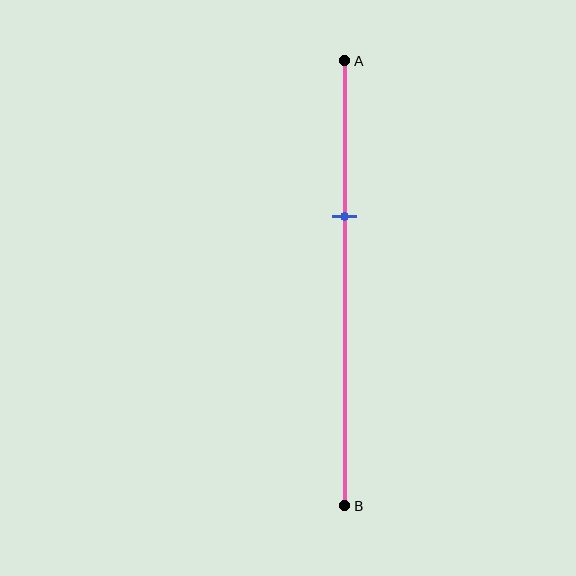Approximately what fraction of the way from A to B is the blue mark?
The blue mark is approximately 35% of the way from A to B.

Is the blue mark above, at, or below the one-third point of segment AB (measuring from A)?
The blue mark is approximately at the one-third point of segment AB.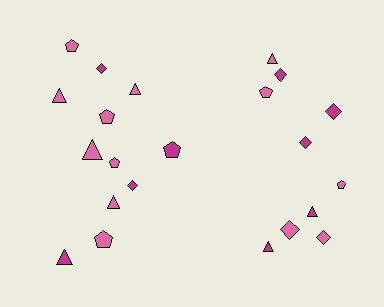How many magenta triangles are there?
There are 3 magenta triangles.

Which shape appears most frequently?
Triangle, with 8 objects.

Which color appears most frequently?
Pink, with 13 objects.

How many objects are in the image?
There are 22 objects.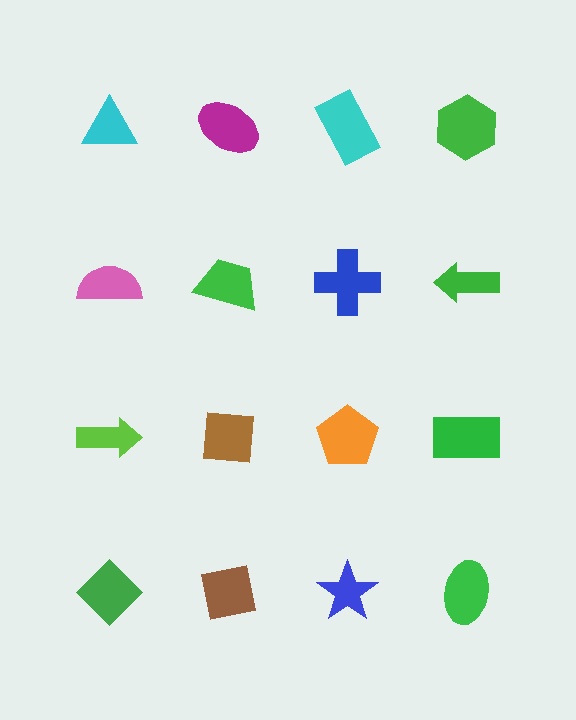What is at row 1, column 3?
A cyan rectangle.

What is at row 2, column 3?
A blue cross.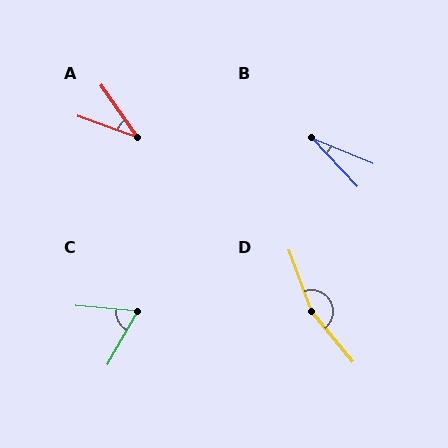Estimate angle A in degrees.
Approximately 36 degrees.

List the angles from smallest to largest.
B (24°), A (36°), C (66°), D (161°).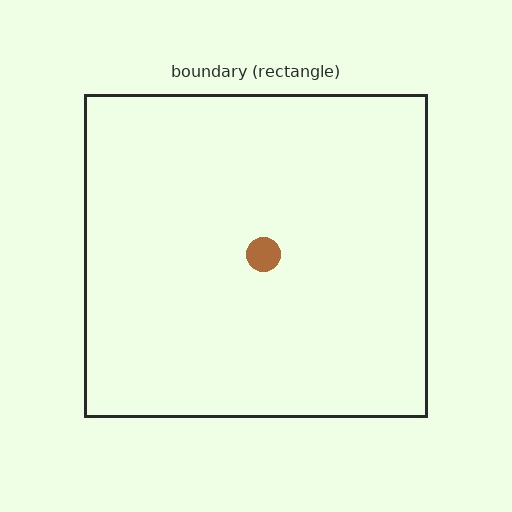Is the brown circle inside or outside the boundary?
Inside.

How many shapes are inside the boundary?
1 inside, 0 outside.